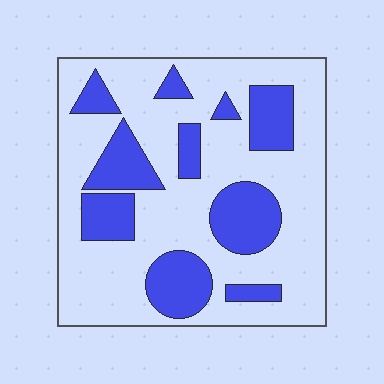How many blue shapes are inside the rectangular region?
10.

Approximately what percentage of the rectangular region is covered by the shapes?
Approximately 30%.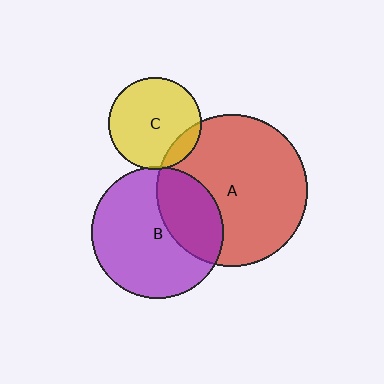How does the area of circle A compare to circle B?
Approximately 1.3 times.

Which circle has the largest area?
Circle A (red).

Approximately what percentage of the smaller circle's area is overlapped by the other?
Approximately 30%.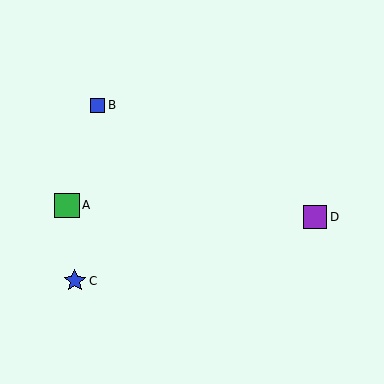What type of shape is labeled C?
Shape C is a blue star.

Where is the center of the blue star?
The center of the blue star is at (75, 281).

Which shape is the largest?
The green square (labeled A) is the largest.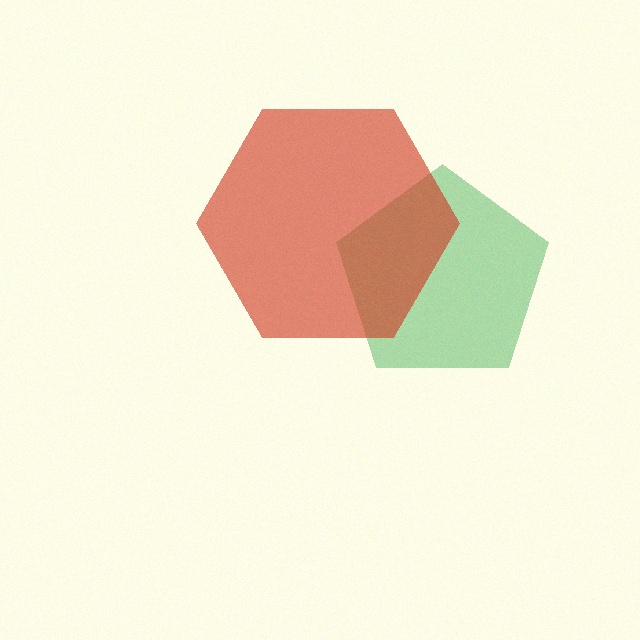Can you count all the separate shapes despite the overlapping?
Yes, there are 2 separate shapes.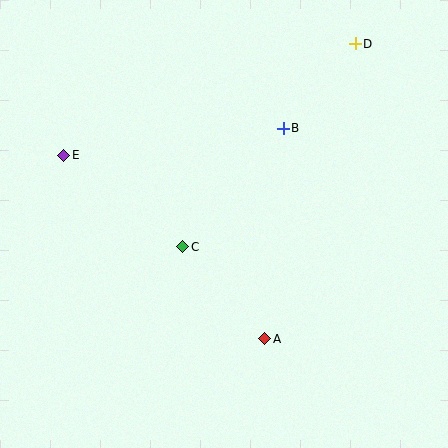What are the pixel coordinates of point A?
Point A is at (265, 339).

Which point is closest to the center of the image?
Point C at (183, 247) is closest to the center.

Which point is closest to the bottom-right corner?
Point A is closest to the bottom-right corner.